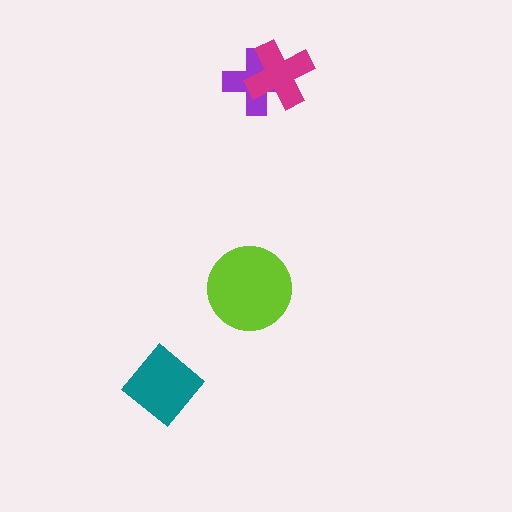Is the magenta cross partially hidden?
No, no other shape covers it.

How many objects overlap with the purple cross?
1 object overlaps with the purple cross.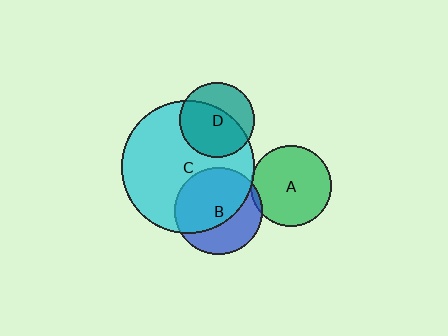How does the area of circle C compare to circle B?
Approximately 2.3 times.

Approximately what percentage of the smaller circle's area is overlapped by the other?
Approximately 5%.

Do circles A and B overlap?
Yes.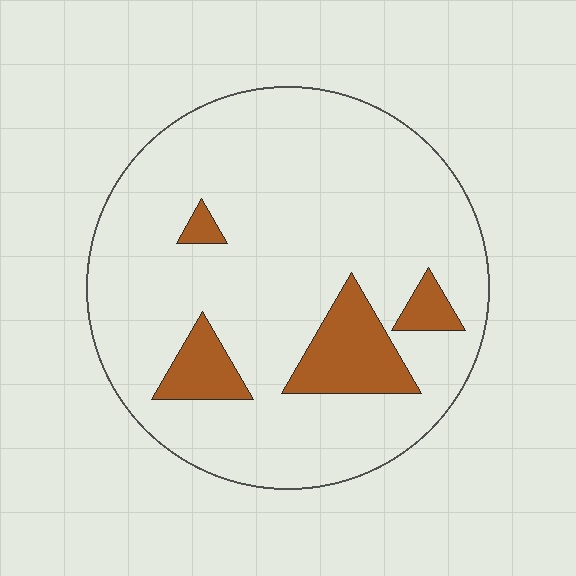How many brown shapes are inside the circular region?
4.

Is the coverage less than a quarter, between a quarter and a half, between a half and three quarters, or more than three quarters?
Less than a quarter.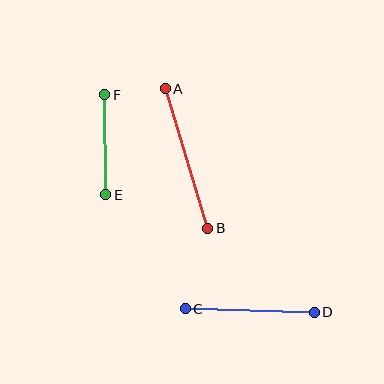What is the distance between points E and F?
The distance is approximately 100 pixels.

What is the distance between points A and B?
The distance is approximately 146 pixels.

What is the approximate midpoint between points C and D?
The midpoint is at approximately (250, 310) pixels.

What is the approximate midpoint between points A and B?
The midpoint is at approximately (186, 159) pixels.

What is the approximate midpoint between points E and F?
The midpoint is at approximately (105, 145) pixels.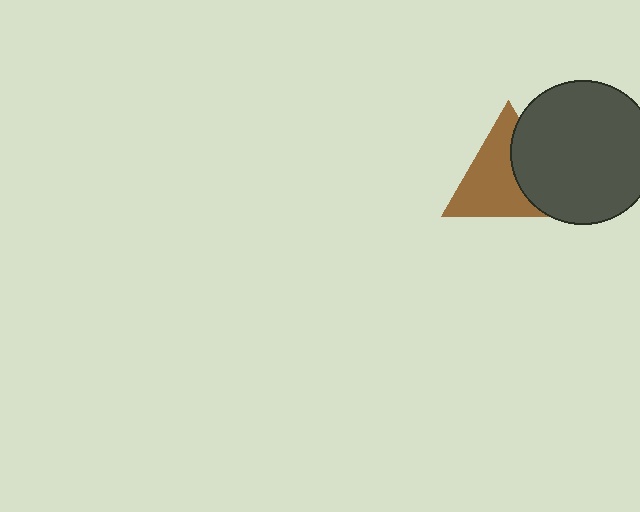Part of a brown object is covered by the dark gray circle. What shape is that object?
It is a triangle.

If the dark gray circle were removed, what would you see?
You would see the complete brown triangle.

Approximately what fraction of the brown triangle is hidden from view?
Roughly 36% of the brown triangle is hidden behind the dark gray circle.